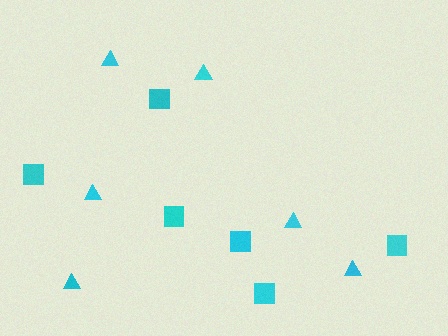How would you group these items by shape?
There are 2 groups: one group of squares (6) and one group of triangles (6).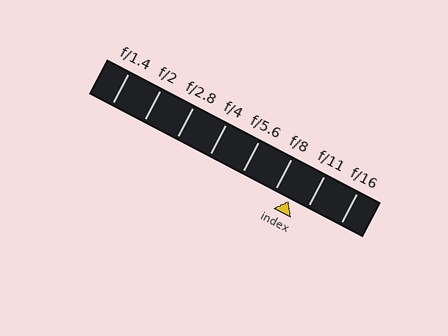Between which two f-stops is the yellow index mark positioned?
The index mark is between f/8 and f/11.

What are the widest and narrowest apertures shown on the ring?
The widest aperture shown is f/1.4 and the narrowest is f/16.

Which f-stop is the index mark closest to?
The index mark is closest to f/8.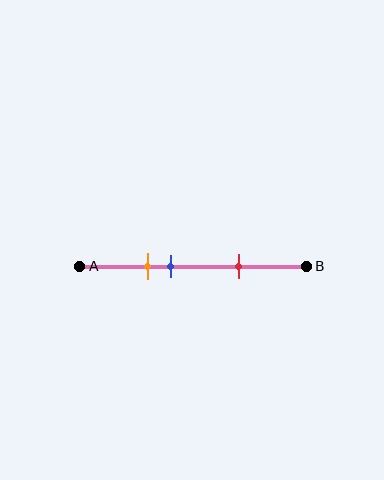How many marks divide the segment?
There are 3 marks dividing the segment.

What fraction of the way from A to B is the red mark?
The red mark is approximately 70% (0.7) of the way from A to B.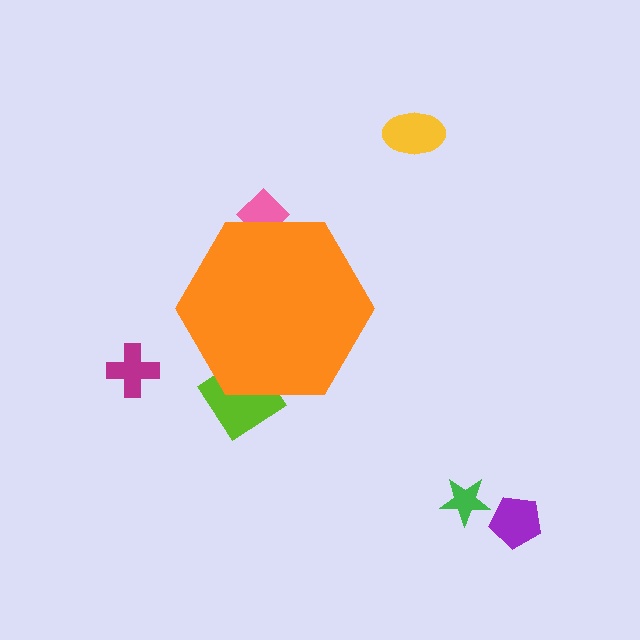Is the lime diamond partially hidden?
Yes, the lime diamond is partially hidden behind the orange hexagon.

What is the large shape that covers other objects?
An orange hexagon.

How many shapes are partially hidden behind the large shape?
2 shapes are partially hidden.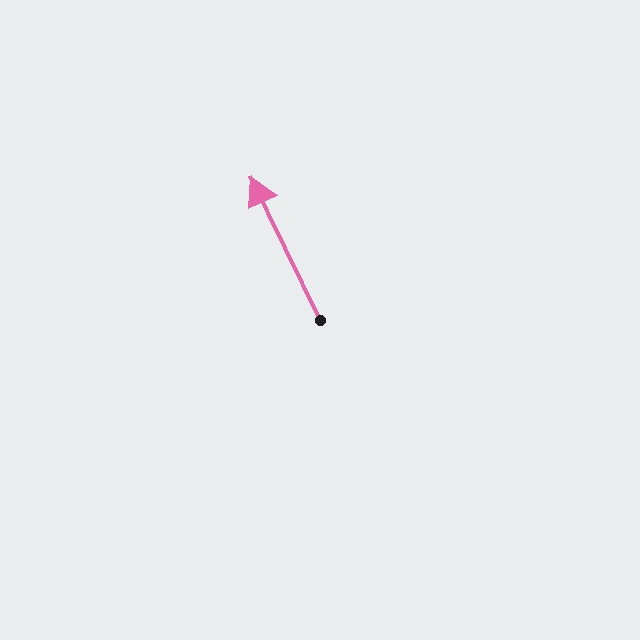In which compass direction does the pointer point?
Northwest.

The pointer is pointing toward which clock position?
Roughly 11 o'clock.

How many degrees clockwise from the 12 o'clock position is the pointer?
Approximately 334 degrees.